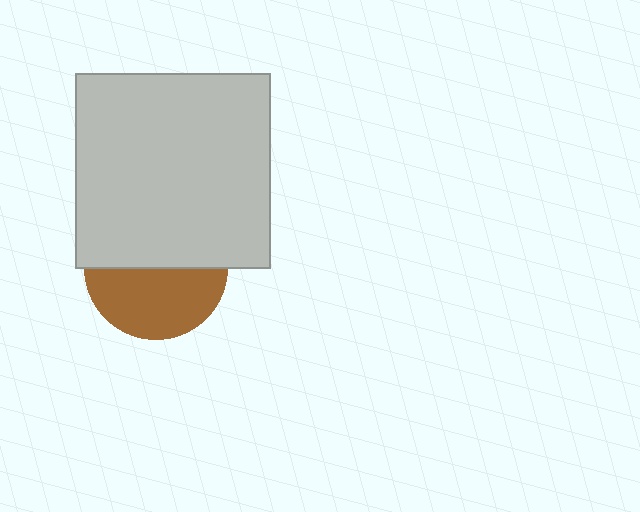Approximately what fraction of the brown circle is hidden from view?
Roughly 52% of the brown circle is hidden behind the light gray square.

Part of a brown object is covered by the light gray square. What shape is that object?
It is a circle.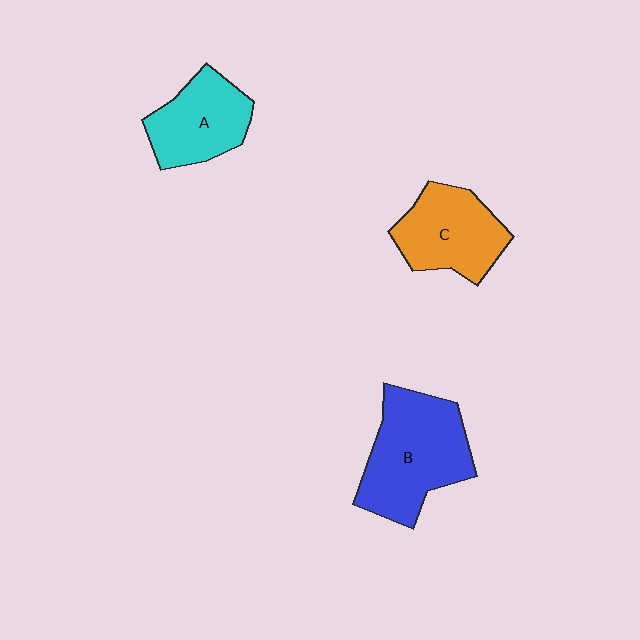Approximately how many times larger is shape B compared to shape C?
Approximately 1.3 times.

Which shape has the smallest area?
Shape A (cyan).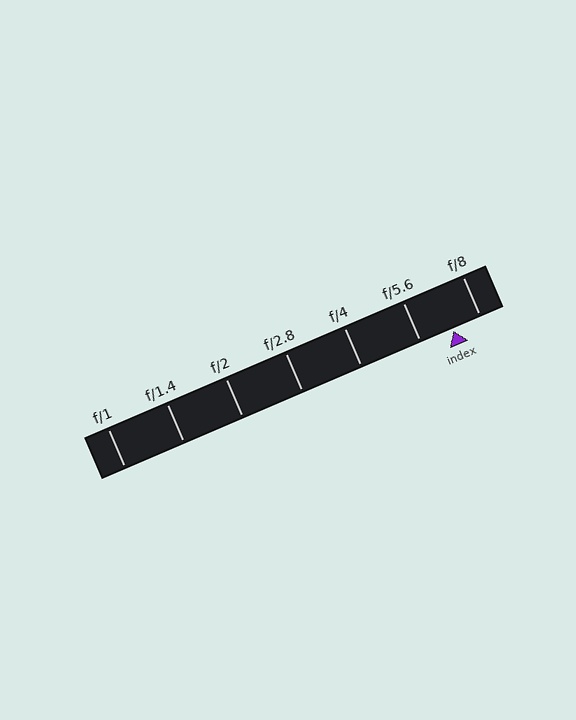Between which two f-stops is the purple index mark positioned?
The index mark is between f/5.6 and f/8.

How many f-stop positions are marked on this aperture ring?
There are 7 f-stop positions marked.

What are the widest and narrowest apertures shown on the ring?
The widest aperture shown is f/1 and the narrowest is f/8.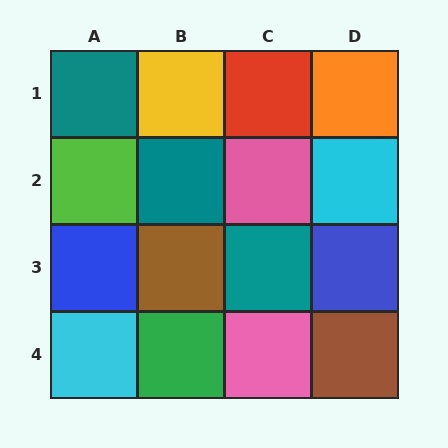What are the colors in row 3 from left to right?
Blue, brown, teal, blue.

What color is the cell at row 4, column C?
Pink.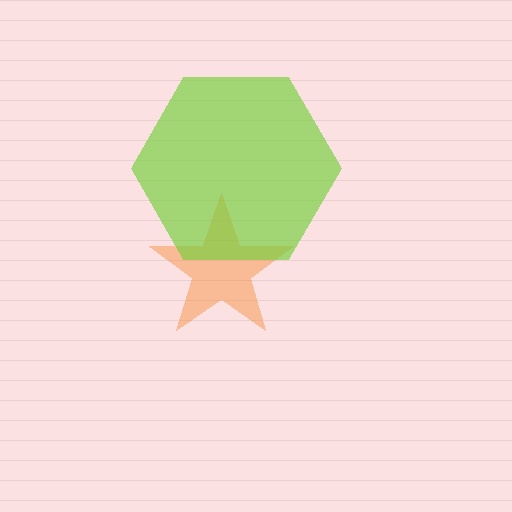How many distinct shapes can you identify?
There are 2 distinct shapes: an orange star, a lime hexagon.